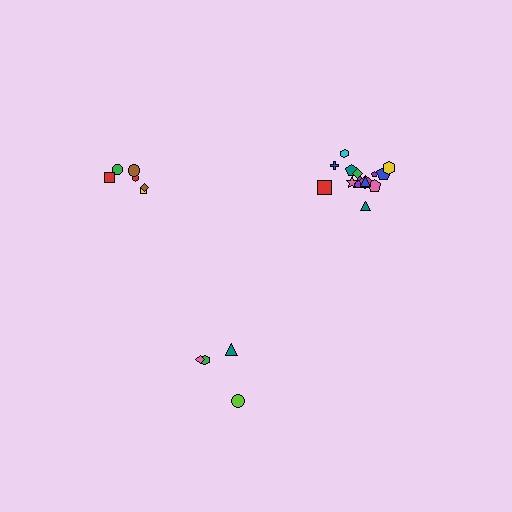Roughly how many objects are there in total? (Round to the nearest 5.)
Roughly 25 objects in total.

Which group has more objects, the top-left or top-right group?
The top-right group.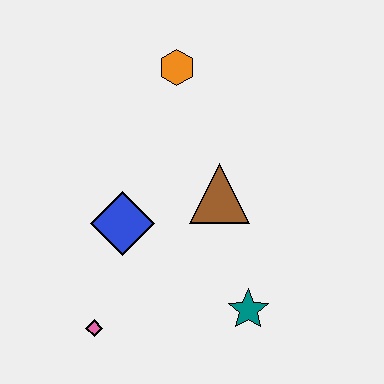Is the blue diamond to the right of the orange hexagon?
No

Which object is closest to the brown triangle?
The blue diamond is closest to the brown triangle.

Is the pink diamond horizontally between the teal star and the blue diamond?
No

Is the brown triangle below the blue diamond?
No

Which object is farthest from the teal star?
The orange hexagon is farthest from the teal star.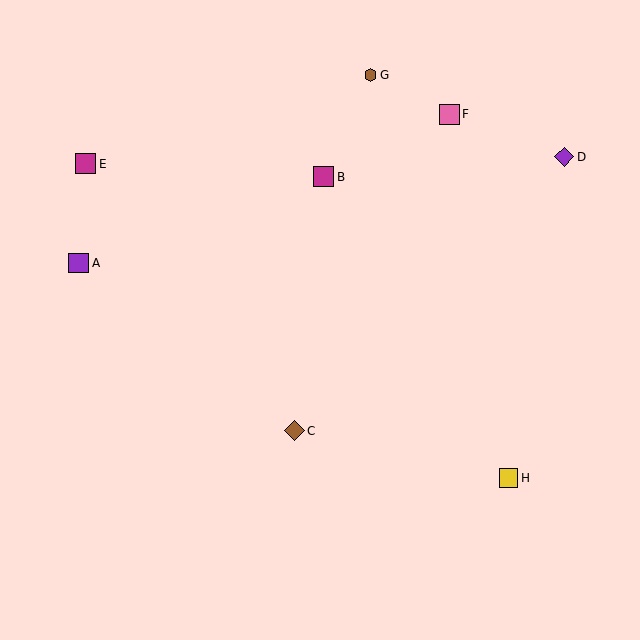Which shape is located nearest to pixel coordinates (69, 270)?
The purple square (labeled A) at (79, 263) is nearest to that location.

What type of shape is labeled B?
Shape B is a magenta square.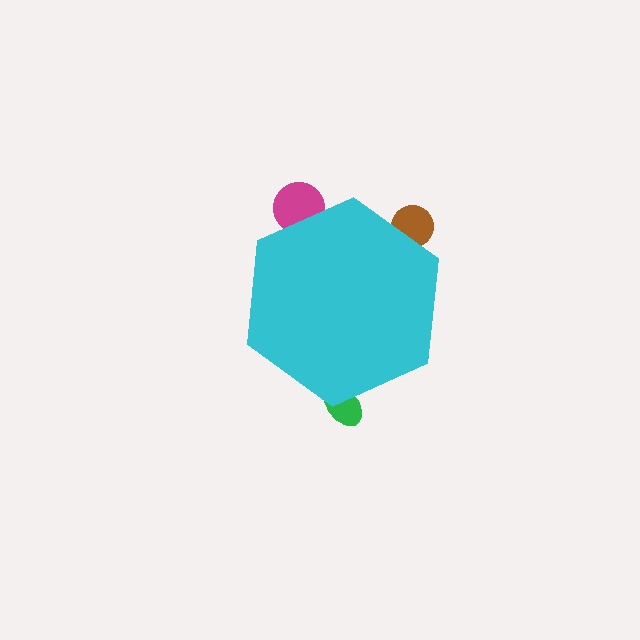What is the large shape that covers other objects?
A cyan hexagon.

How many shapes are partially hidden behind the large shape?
3 shapes are partially hidden.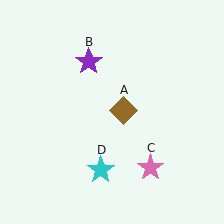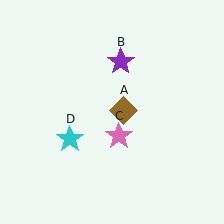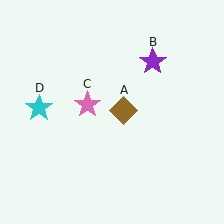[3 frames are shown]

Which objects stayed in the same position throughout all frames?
Brown diamond (object A) remained stationary.